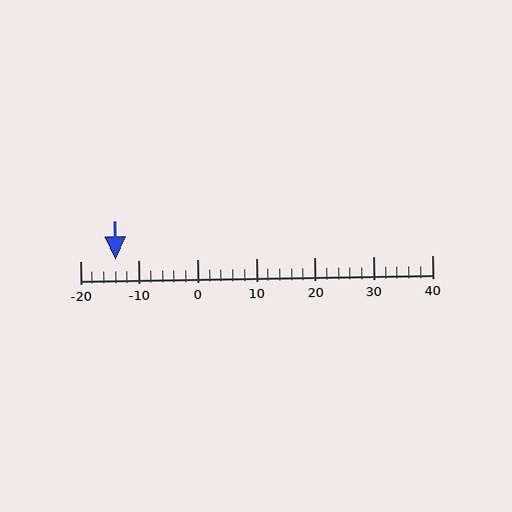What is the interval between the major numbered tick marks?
The major tick marks are spaced 10 units apart.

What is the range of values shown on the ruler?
The ruler shows values from -20 to 40.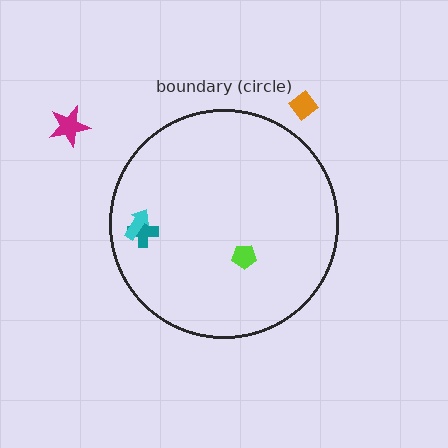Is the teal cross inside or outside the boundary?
Inside.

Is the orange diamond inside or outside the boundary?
Outside.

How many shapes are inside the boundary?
3 inside, 2 outside.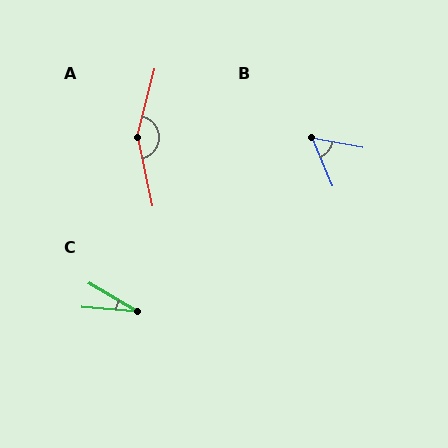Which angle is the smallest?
C, at approximately 26 degrees.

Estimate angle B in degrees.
Approximately 56 degrees.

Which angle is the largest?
A, at approximately 154 degrees.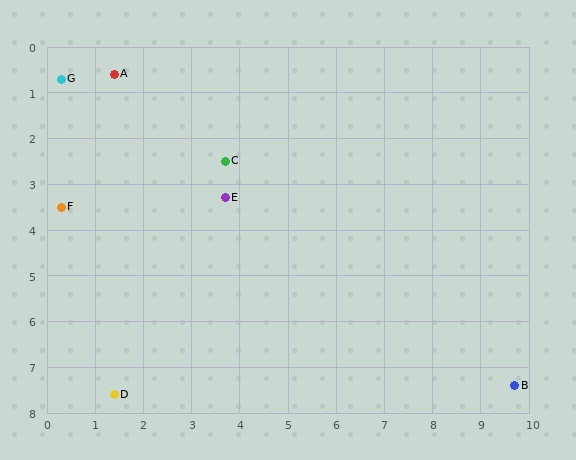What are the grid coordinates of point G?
Point G is at approximately (0.3, 0.7).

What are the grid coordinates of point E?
Point E is at approximately (3.7, 3.3).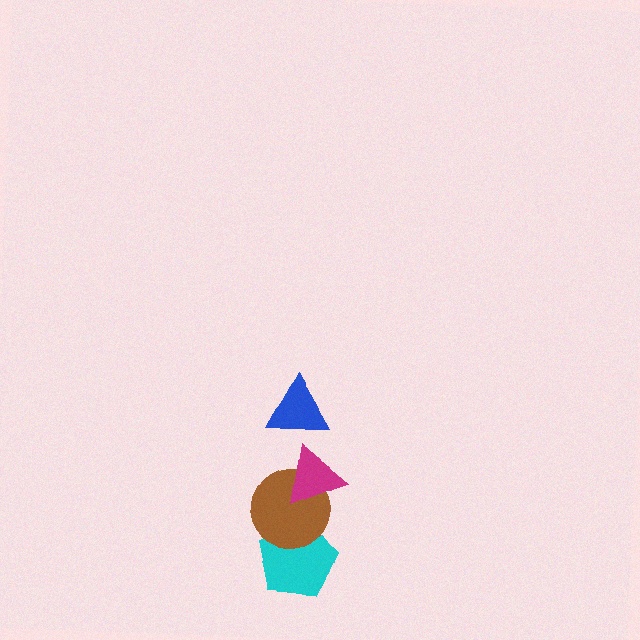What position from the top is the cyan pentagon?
The cyan pentagon is 4th from the top.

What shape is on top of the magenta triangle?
The blue triangle is on top of the magenta triangle.